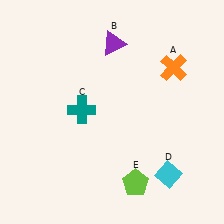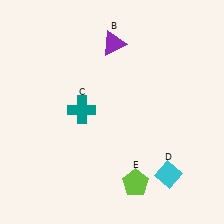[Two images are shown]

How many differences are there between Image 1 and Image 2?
There is 1 difference between the two images.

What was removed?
The orange cross (A) was removed in Image 2.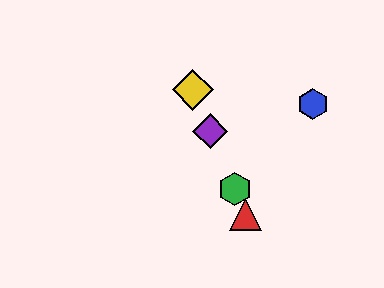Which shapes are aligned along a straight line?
The red triangle, the green hexagon, the yellow diamond, the purple diamond are aligned along a straight line.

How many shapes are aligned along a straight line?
4 shapes (the red triangle, the green hexagon, the yellow diamond, the purple diamond) are aligned along a straight line.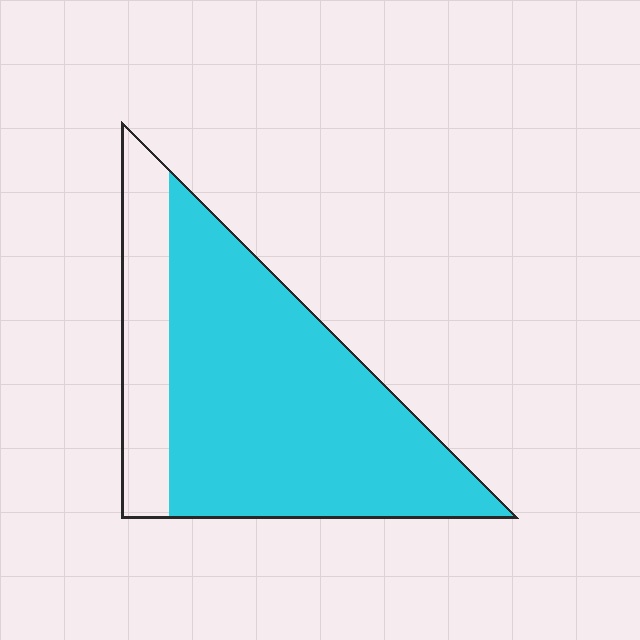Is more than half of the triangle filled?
Yes.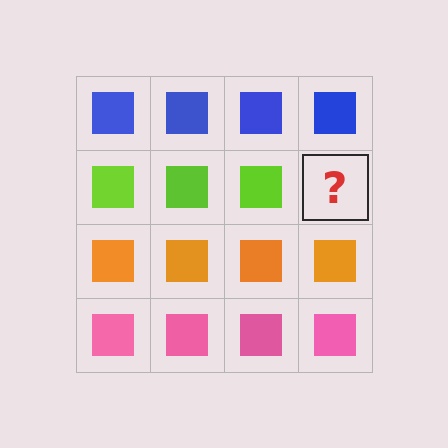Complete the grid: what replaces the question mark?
The question mark should be replaced with a lime square.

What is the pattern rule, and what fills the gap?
The rule is that each row has a consistent color. The gap should be filled with a lime square.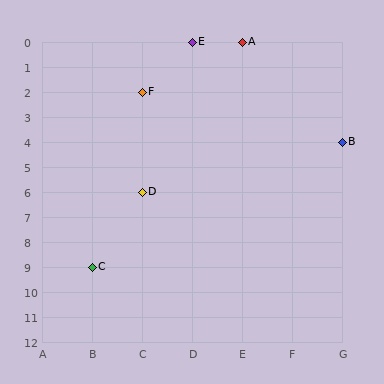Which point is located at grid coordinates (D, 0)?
Point E is at (D, 0).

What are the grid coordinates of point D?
Point D is at grid coordinates (C, 6).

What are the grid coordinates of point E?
Point E is at grid coordinates (D, 0).